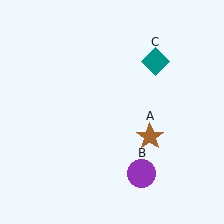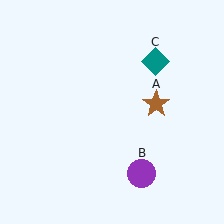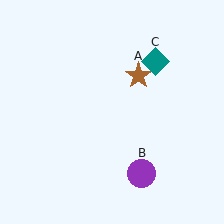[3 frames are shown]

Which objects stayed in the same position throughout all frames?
Purple circle (object B) and teal diamond (object C) remained stationary.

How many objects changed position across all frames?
1 object changed position: brown star (object A).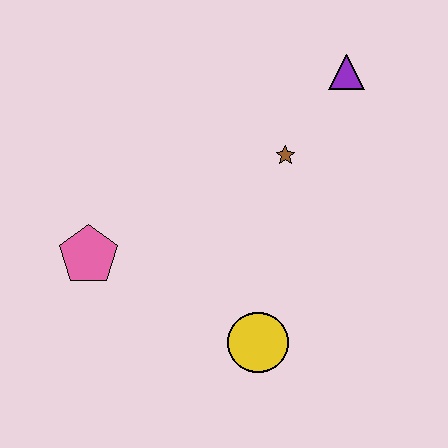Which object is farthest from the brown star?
The pink pentagon is farthest from the brown star.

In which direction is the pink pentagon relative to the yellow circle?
The pink pentagon is to the left of the yellow circle.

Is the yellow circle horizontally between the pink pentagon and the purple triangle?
Yes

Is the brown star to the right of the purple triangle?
No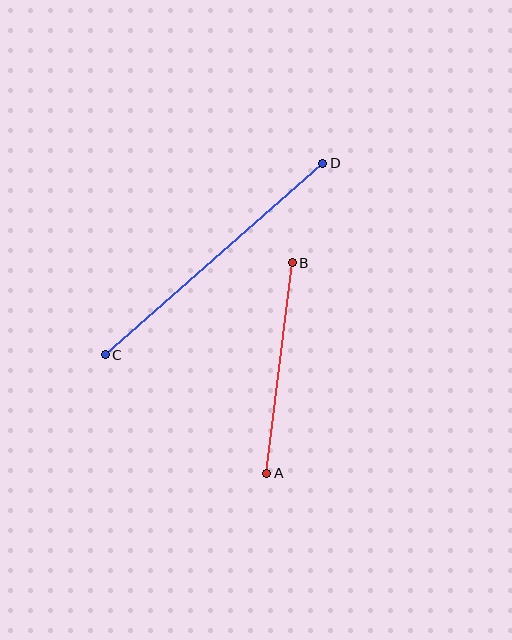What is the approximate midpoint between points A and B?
The midpoint is at approximately (279, 368) pixels.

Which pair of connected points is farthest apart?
Points C and D are farthest apart.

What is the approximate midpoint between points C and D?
The midpoint is at approximately (214, 259) pixels.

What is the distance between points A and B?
The distance is approximately 212 pixels.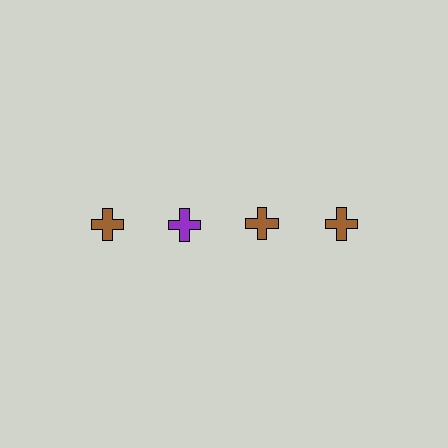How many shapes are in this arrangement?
There are 4 shapes arranged in a grid pattern.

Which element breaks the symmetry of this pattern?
The purple cross in the top row, second from left column breaks the symmetry. All other shapes are brown crosses.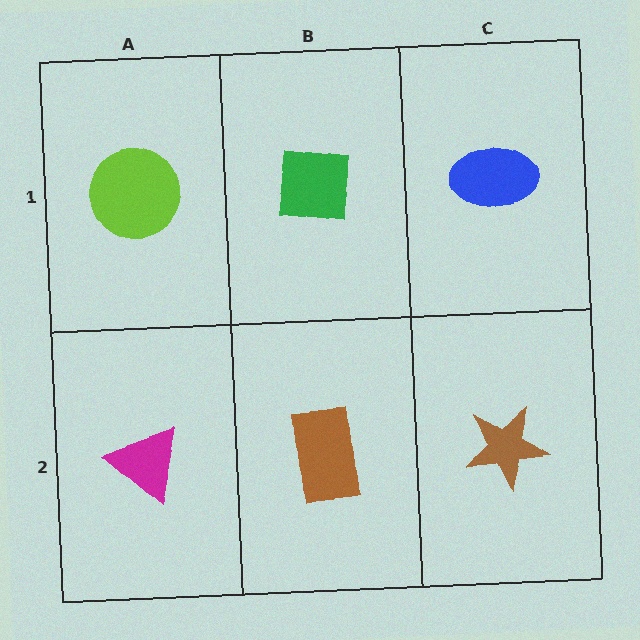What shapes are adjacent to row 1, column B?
A brown rectangle (row 2, column B), a lime circle (row 1, column A), a blue ellipse (row 1, column C).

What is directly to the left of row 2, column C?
A brown rectangle.